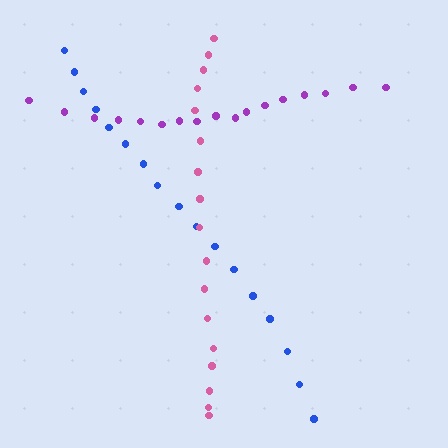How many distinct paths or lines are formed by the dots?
There are 3 distinct paths.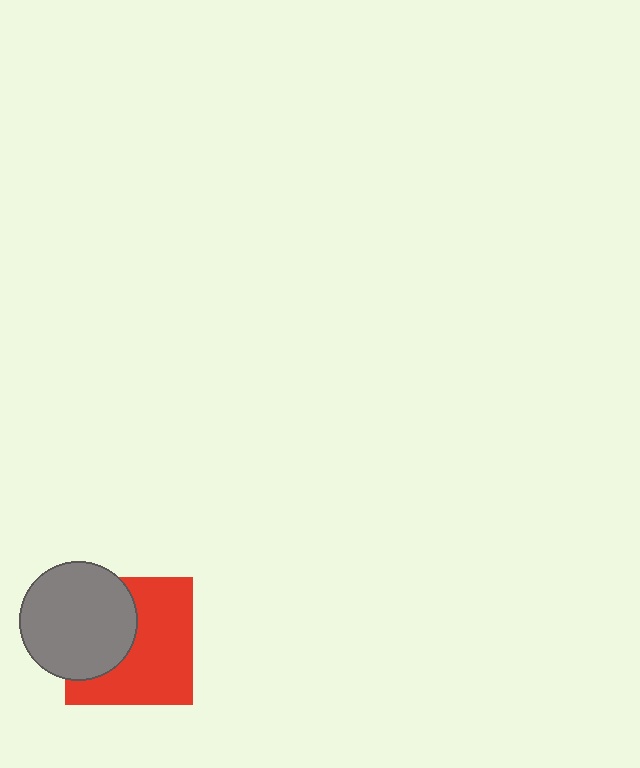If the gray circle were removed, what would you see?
You would see the complete red square.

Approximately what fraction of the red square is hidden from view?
Roughly 40% of the red square is hidden behind the gray circle.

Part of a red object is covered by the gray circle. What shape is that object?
It is a square.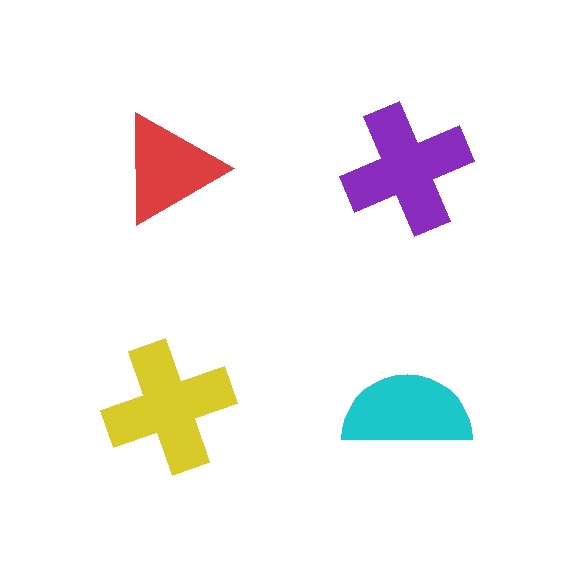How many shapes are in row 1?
2 shapes.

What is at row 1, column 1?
A red triangle.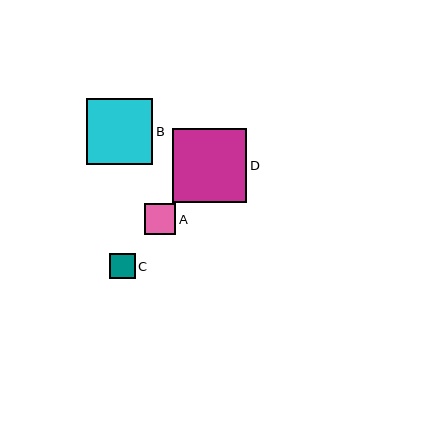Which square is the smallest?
Square C is the smallest with a size of approximately 25 pixels.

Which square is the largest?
Square D is the largest with a size of approximately 74 pixels.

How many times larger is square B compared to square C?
Square B is approximately 2.6 times the size of square C.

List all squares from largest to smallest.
From largest to smallest: D, B, A, C.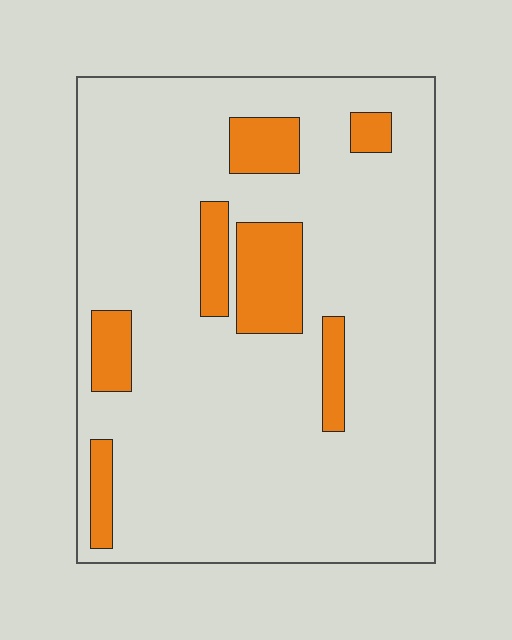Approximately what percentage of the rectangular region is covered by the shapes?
Approximately 15%.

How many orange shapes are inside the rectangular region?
7.